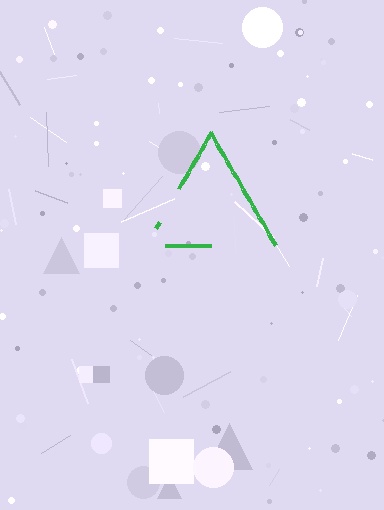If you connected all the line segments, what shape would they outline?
They would outline a triangle.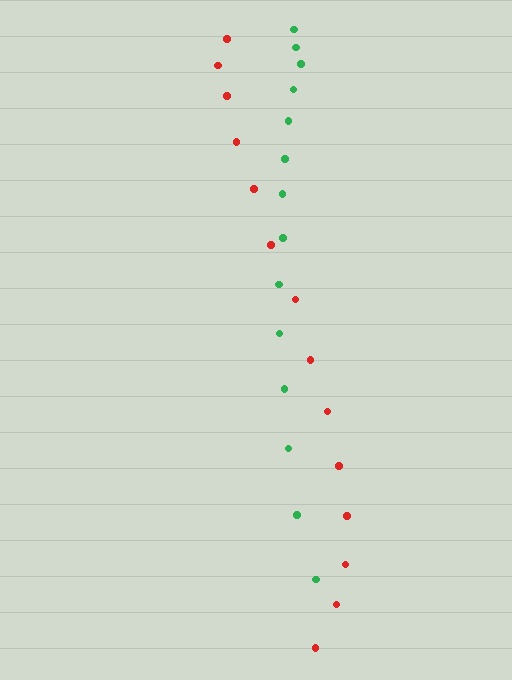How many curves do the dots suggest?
There are 2 distinct paths.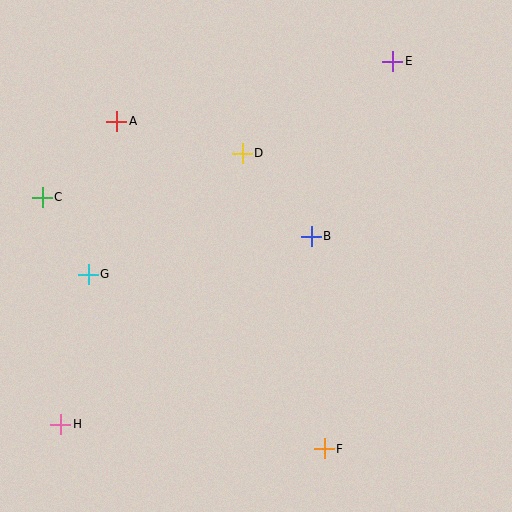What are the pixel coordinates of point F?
Point F is at (324, 449).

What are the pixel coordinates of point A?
Point A is at (117, 121).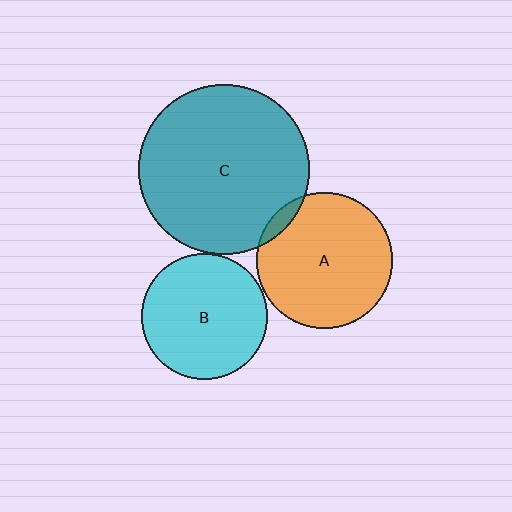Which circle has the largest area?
Circle C (teal).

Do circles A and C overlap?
Yes.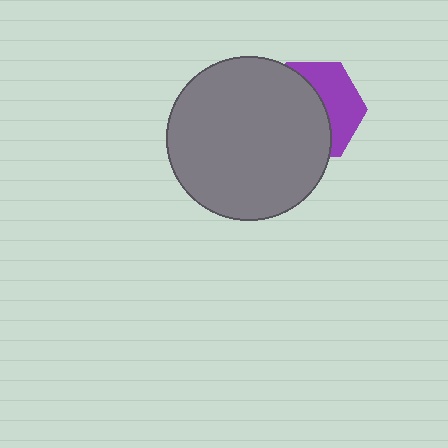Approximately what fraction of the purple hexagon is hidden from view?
Roughly 58% of the purple hexagon is hidden behind the gray circle.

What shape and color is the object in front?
The object in front is a gray circle.